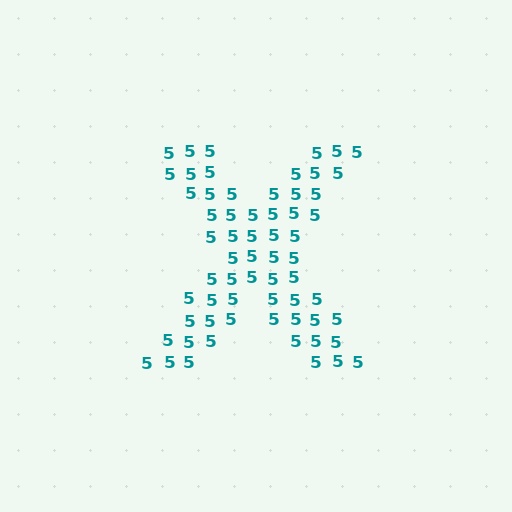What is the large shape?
The large shape is the letter X.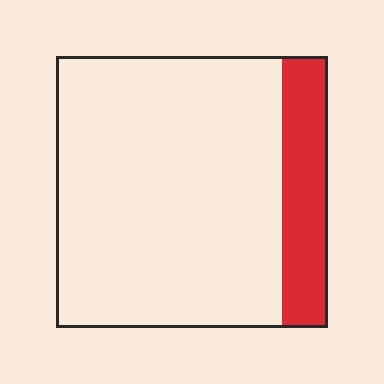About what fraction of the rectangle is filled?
About one sixth (1/6).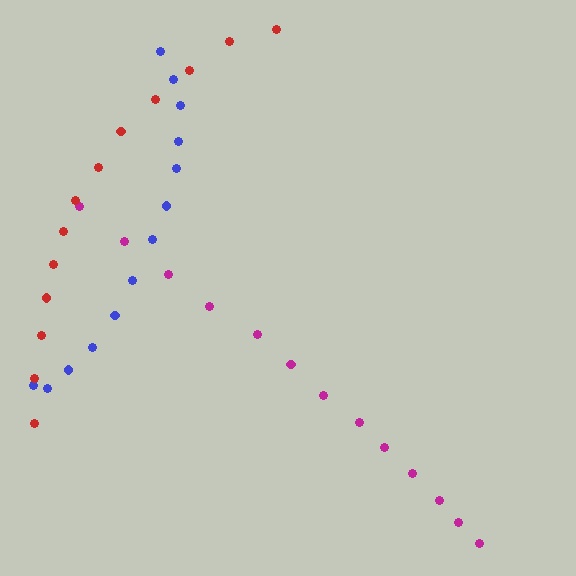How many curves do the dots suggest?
There are 3 distinct paths.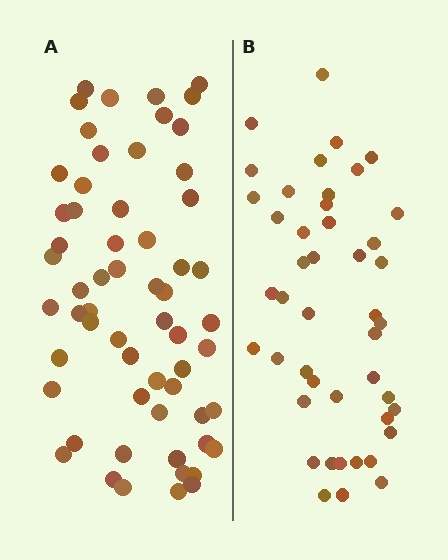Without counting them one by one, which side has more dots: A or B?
Region A (the left region) has more dots.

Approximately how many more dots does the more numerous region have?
Region A has approximately 15 more dots than region B.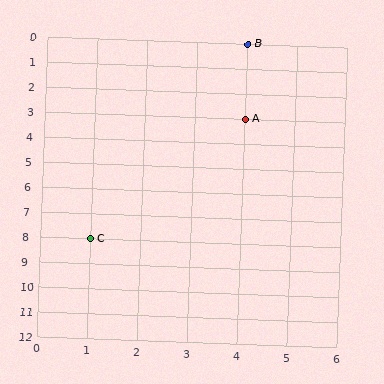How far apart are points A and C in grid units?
Points A and C are 3 columns and 5 rows apart (about 5.8 grid units diagonally).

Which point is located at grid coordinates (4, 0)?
Point B is at (4, 0).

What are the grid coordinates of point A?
Point A is at grid coordinates (4, 3).